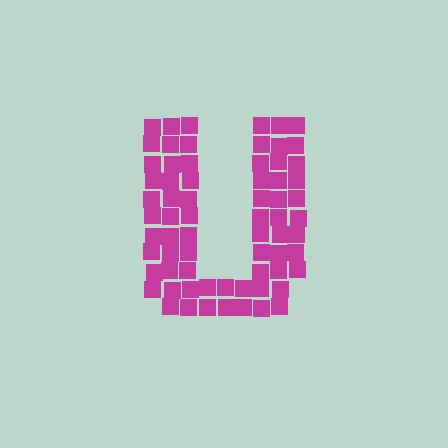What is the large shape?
The large shape is the letter U.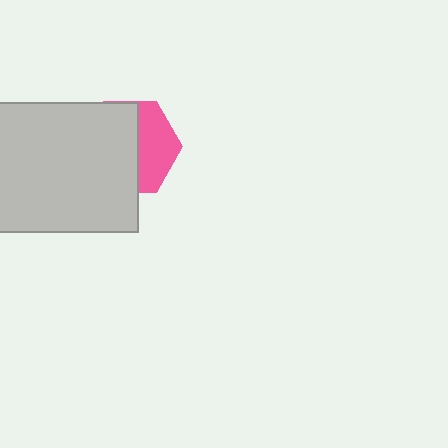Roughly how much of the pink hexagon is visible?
A small part of it is visible (roughly 38%).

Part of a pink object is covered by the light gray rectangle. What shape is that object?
It is a hexagon.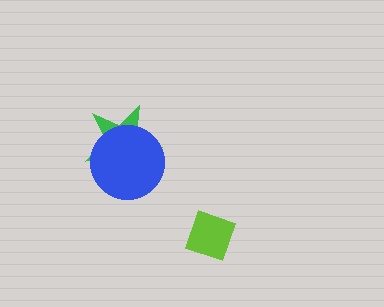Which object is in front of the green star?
The blue circle is in front of the green star.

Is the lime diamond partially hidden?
No, no other shape covers it.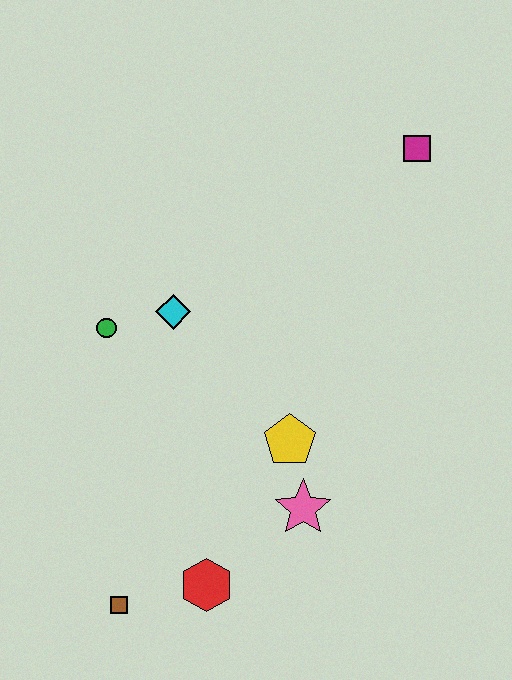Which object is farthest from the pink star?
The magenta square is farthest from the pink star.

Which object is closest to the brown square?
The red hexagon is closest to the brown square.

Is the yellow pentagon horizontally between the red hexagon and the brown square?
No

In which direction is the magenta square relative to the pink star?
The magenta square is above the pink star.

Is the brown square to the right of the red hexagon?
No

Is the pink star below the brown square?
No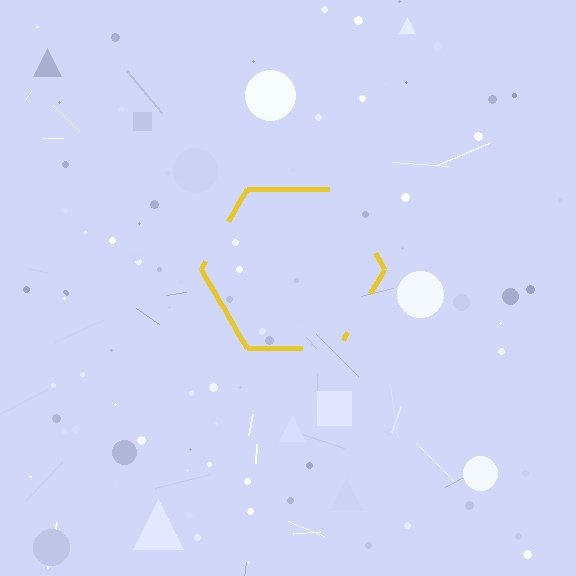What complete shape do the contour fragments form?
The contour fragments form a hexagon.